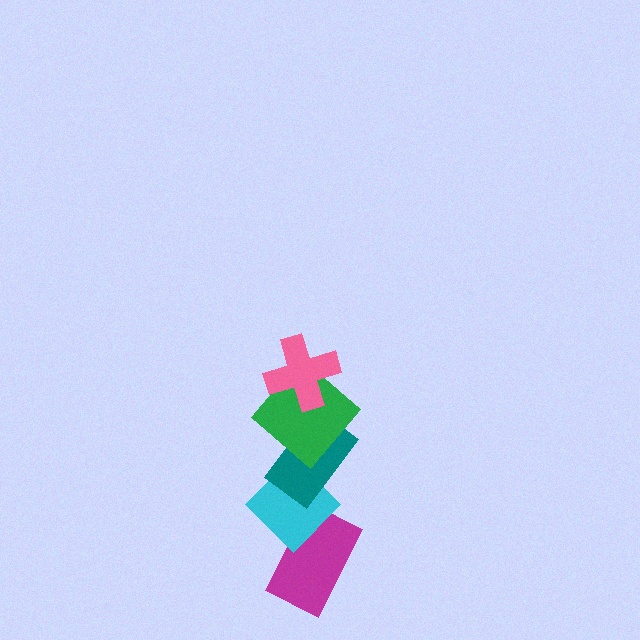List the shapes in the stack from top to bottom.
From top to bottom: the pink cross, the green diamond, the teal rectangle, the cyan diamond, the magenta rectangle.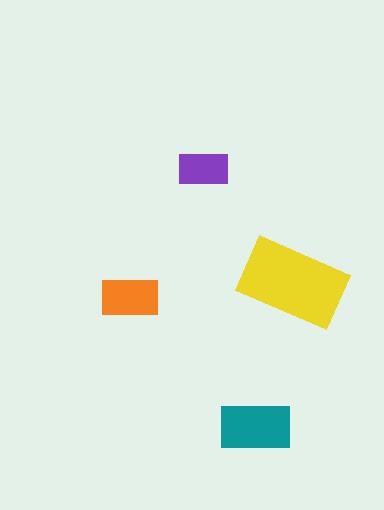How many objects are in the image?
There are 4 objects in the image.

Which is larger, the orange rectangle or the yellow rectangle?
The yellow one.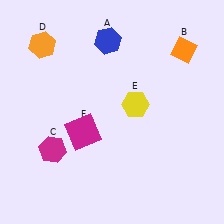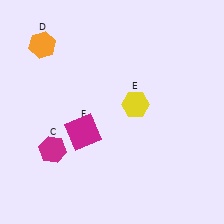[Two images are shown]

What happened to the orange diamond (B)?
The orange diamond (B) was removed in Image 2. It was in the top-right area of Image 1.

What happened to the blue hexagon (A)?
The blue hexagon (A) was removed in Image 2. It was in the top-left area of Image 1.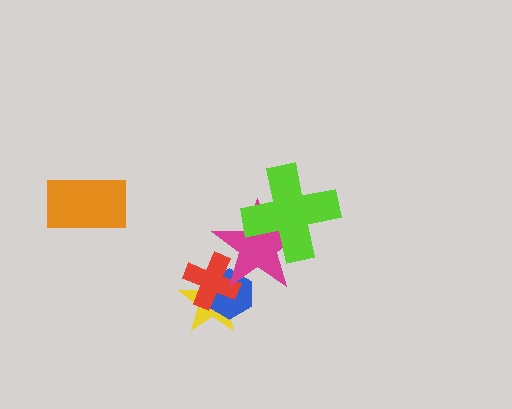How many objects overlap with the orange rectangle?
0 objects overlap with the orange rectangle.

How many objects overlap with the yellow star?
3 objects overlap with the yellow star.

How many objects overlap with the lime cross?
1 object overlaps with the lime cross.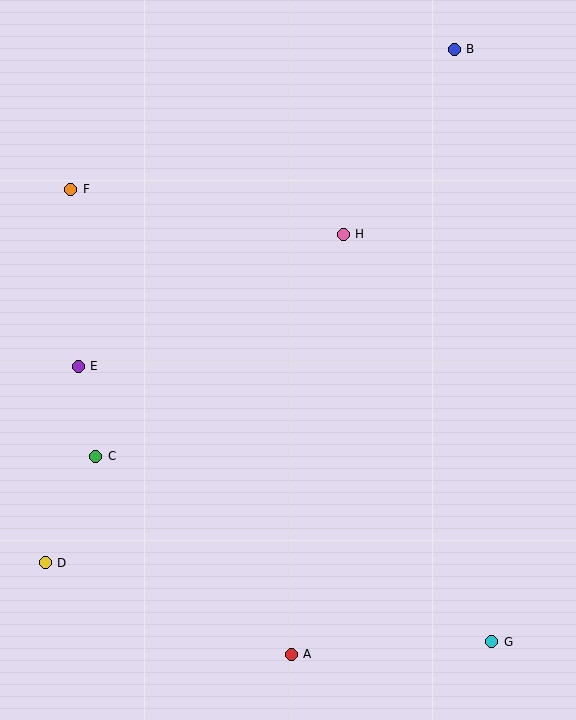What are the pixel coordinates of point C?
Point C is at (96, 456).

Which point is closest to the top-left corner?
Point F is closest to the top-left corner.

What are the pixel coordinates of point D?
Point D is at (45, 563).